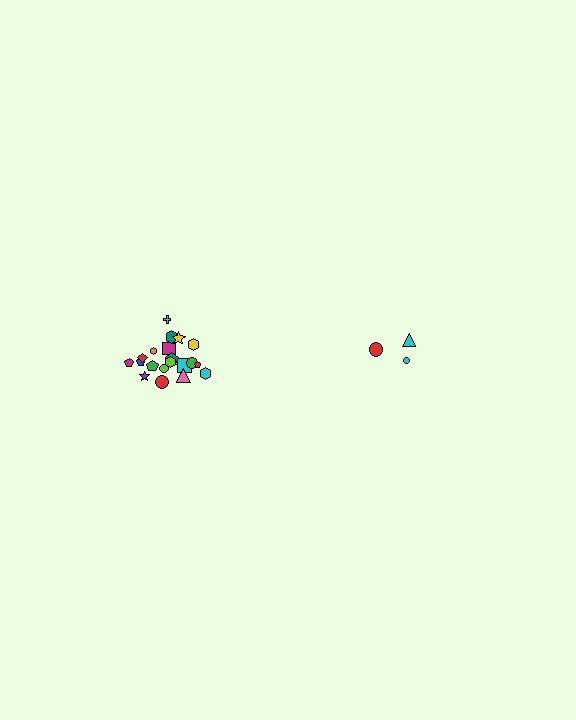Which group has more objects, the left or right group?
The left group.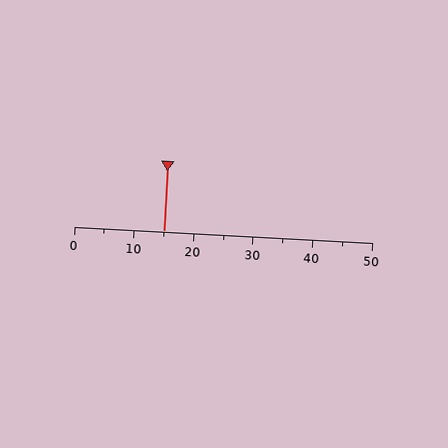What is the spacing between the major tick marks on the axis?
The major ticks are spaced 10 apart.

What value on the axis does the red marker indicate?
The marker indicates approximately 15.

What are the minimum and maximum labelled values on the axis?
The axis runs from 0 to 50.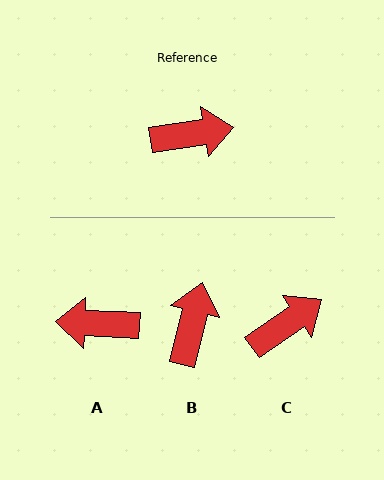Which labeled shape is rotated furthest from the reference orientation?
A, about 169 degrees away.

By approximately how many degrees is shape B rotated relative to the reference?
Approximately 67 degrees counter-clockwise.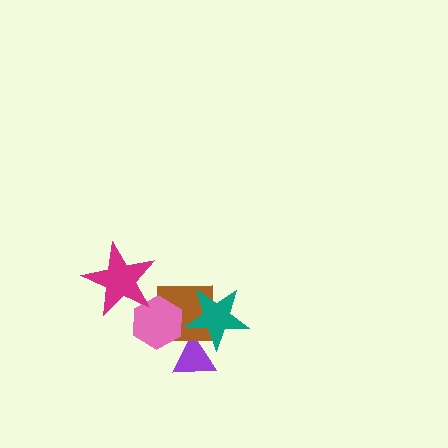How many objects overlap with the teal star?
2 objects overlap with the teal star.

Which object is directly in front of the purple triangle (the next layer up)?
The brown square is directly in front of the purple triangle.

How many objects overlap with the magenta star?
1 object overlaps with the magenta star.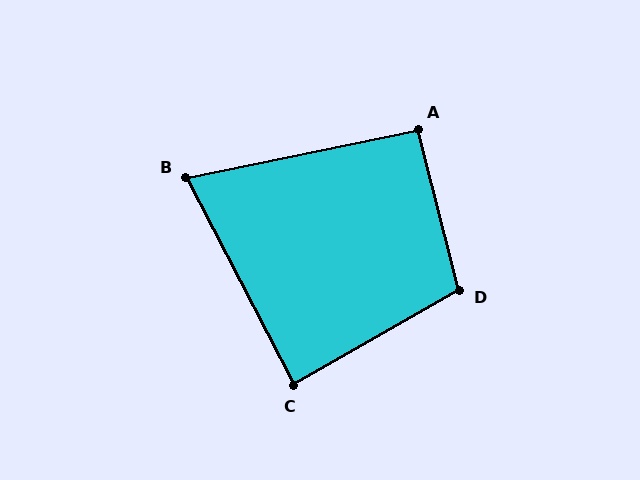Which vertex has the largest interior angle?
D, at approximately 106 degrees.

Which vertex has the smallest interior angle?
B, at approximately 74 degrees.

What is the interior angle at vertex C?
Approximately 87 degrees (approximately right).